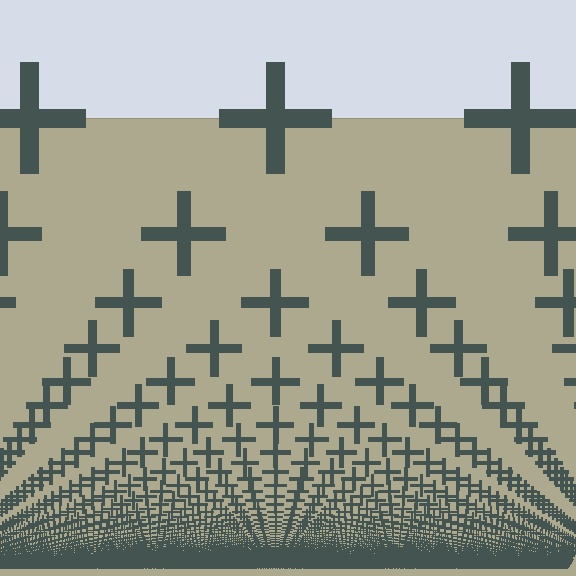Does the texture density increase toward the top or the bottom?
Density increases toward the bottom.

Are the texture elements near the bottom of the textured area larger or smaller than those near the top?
Smaller. The gradient is inverted — elements near the bottom are smaller and denser.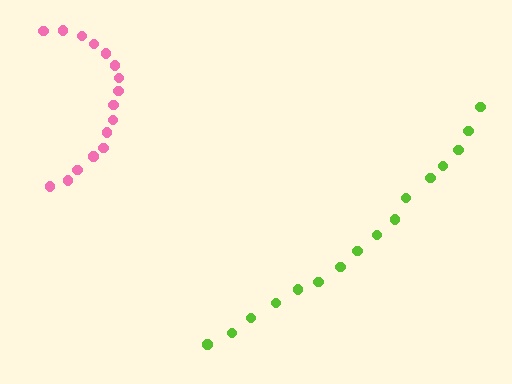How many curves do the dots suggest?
There are 2 distinct paths.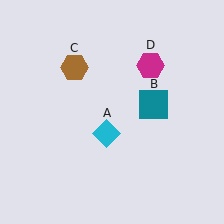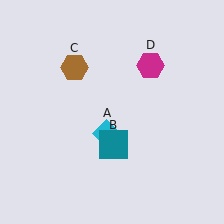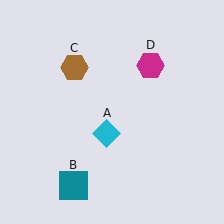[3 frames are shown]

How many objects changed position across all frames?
1 object changed position: teal square (object B).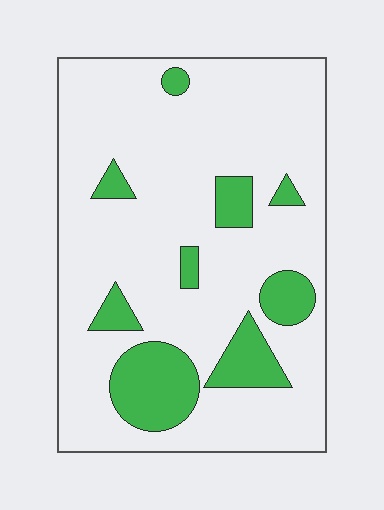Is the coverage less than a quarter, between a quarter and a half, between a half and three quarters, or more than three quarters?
Less than a quarter.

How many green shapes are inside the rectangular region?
9.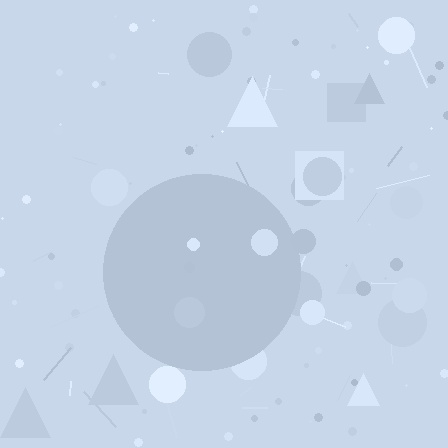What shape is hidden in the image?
A circle is hidden in the image.